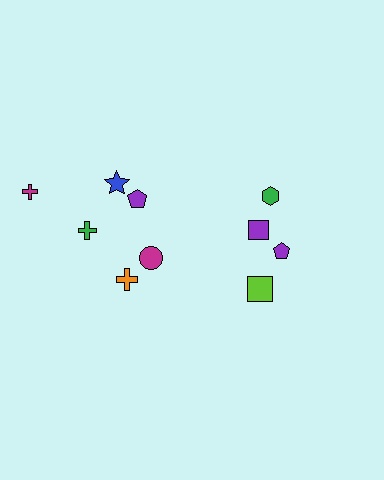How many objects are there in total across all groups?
There are 10 objects.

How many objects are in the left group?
There are 6 objects.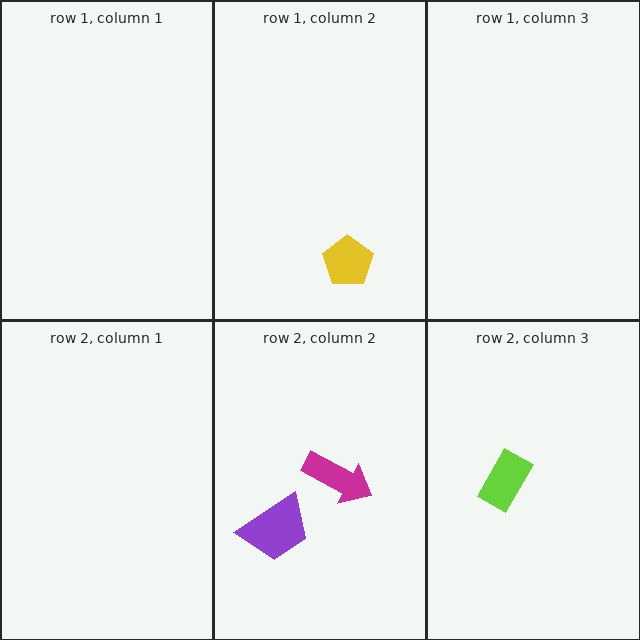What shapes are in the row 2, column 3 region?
The lime rectangle.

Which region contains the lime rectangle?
The row 2, column 3 region.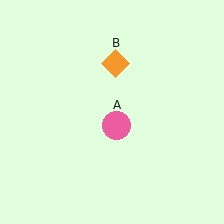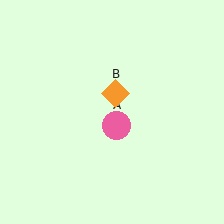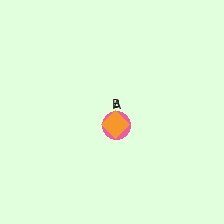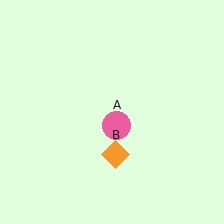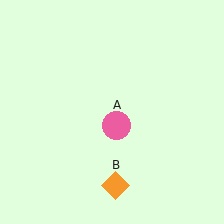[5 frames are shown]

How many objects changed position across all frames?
1 object changed position: orange diamond (object B).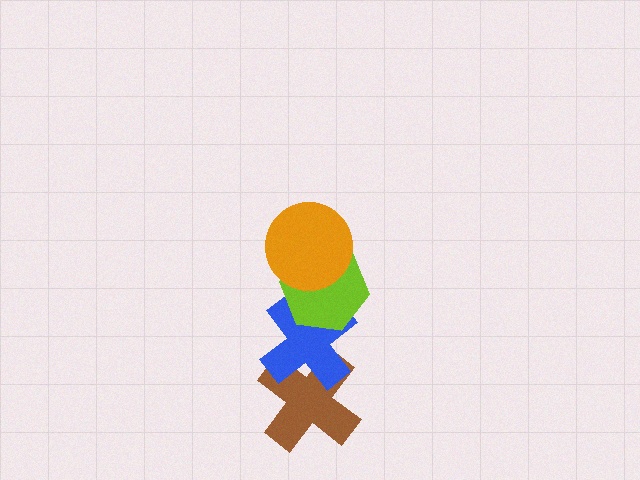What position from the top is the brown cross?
The brown cross is 4th from the top.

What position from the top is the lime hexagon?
The lime hexagon is 2nd from the top.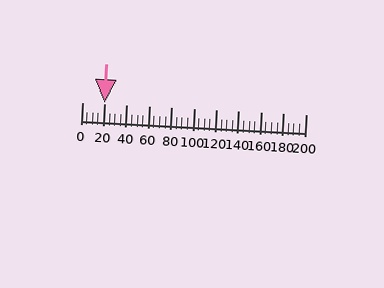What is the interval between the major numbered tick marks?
The major tick marks are spaced 20 units apart.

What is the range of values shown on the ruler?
The ruler shows values from 0 to 200.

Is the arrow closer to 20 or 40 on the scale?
The arrow is closer to 20.